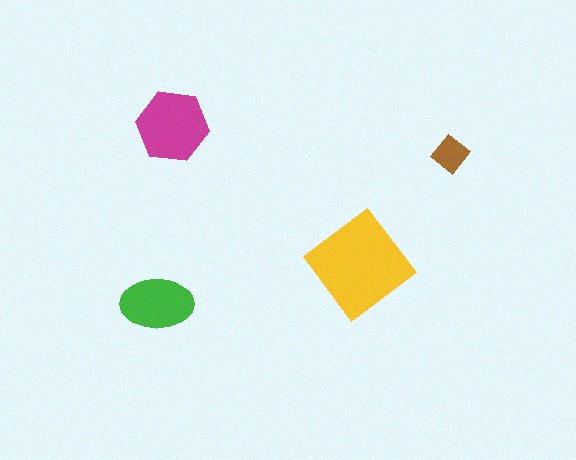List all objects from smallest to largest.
The brown diamond, the green ellipse, the magenta hexagon, the yellow diamond.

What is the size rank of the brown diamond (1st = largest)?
4th.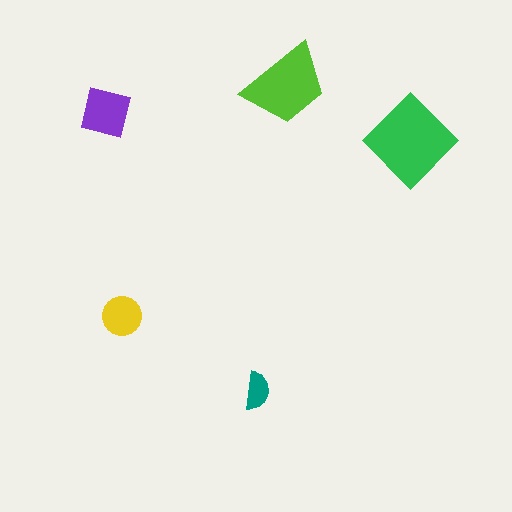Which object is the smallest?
The teal semicircle.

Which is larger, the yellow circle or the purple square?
The purple square.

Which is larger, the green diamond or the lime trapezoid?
The green diamond.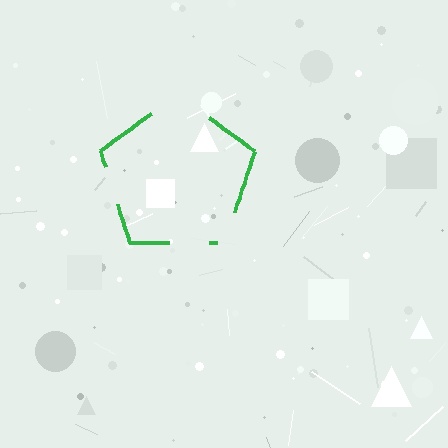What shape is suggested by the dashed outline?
The dashed outline suggests a pentagon.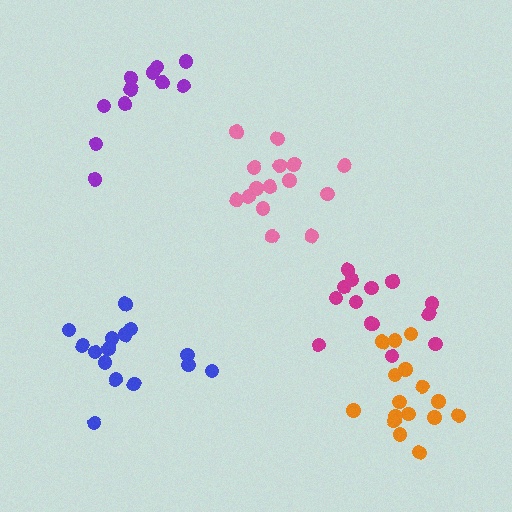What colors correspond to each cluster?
The clusters are colored: purple, magenta, blue, pink, orange.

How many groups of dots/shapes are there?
There are 5 groups.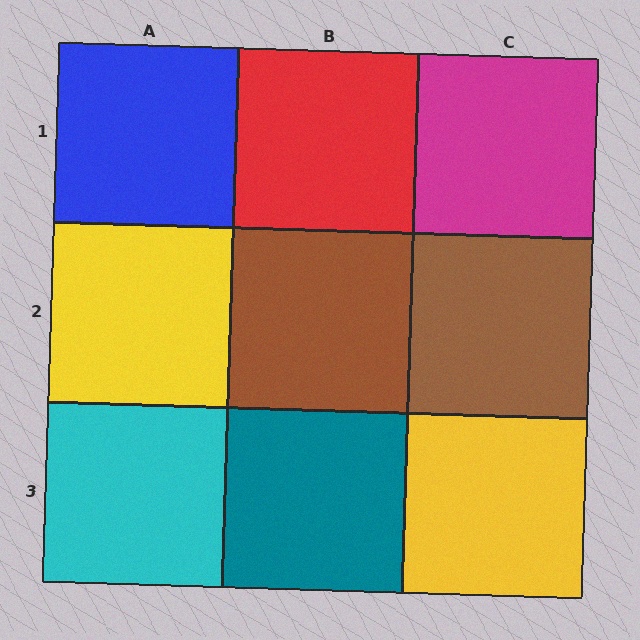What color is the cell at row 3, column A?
Cyan.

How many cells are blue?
1 cell is blue.